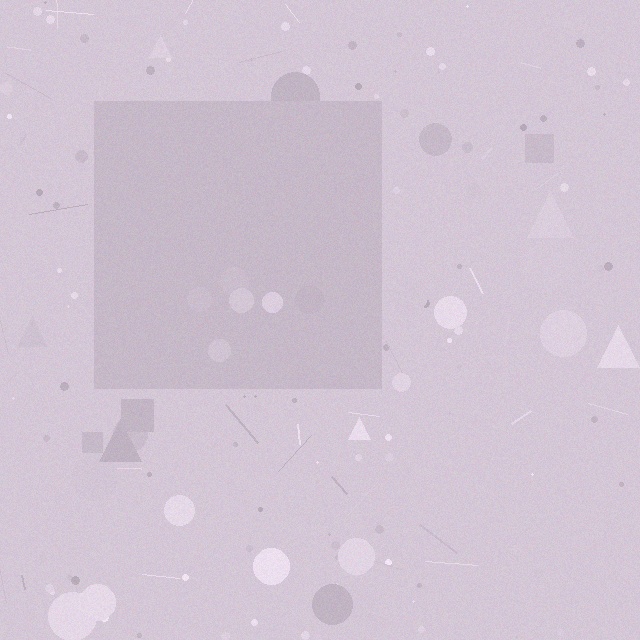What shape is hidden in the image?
A square is hidden in the image.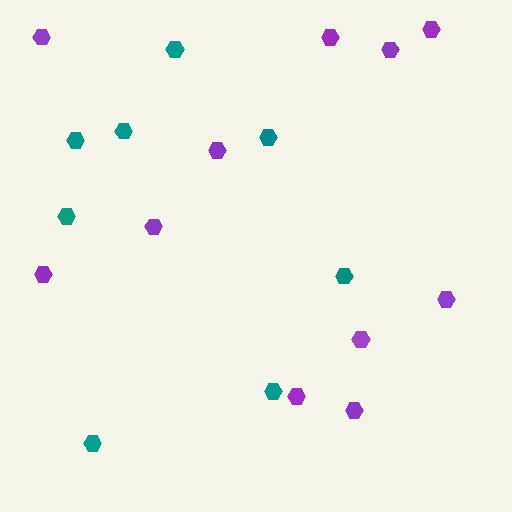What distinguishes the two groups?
There are 2 groups: one group of purple hexagons (11) and one group of teal hexagons (8).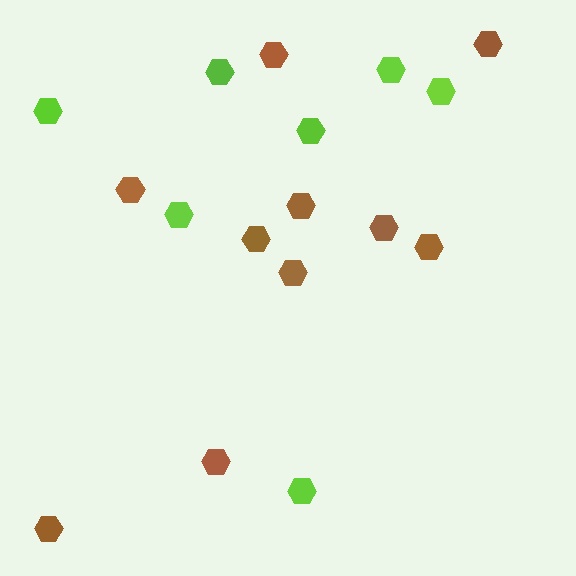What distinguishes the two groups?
There are 2 groups: one group of lime hexagons (7) and one group of brown hexagons (10).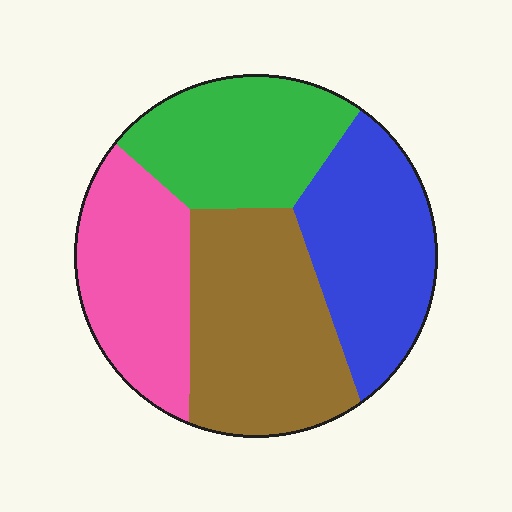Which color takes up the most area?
Brown, at roughly 30%.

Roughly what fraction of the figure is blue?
Blue covers around 25% of the figure.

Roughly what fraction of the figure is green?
Green covers 22% of the figure.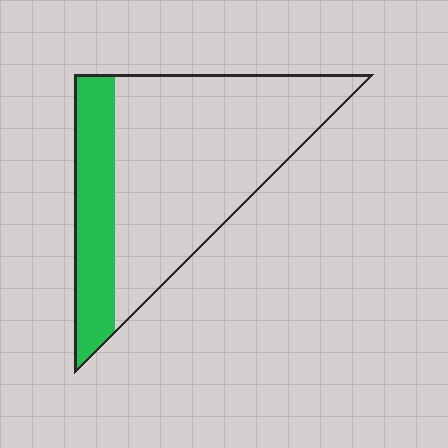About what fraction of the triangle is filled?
About one quarter (1/4).